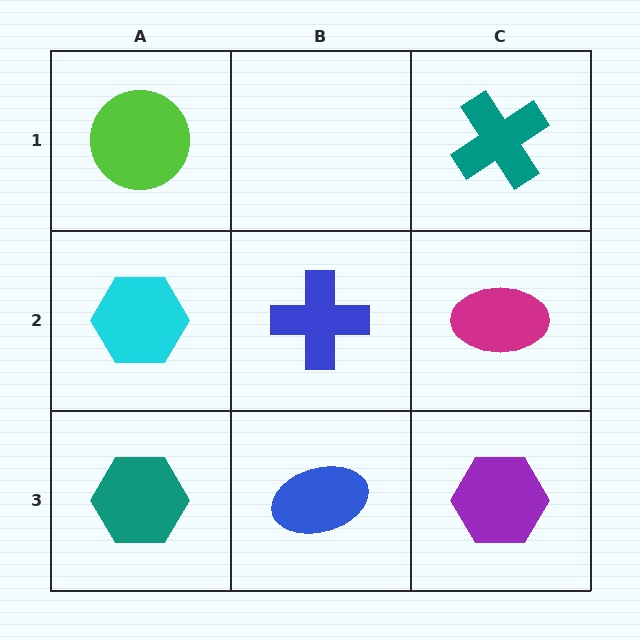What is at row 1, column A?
A lime circle.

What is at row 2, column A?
A cyan hexagon.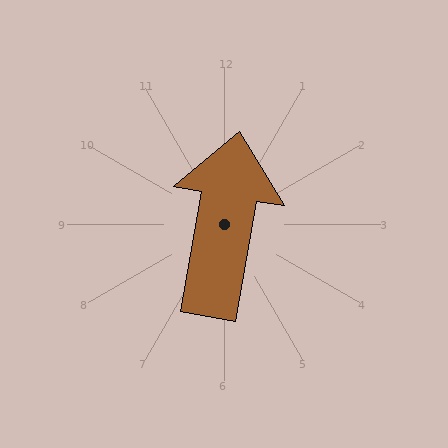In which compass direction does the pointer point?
North.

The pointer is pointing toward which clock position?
Roughly 12 o'clock.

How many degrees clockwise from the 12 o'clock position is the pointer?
Approximately 10 degrees.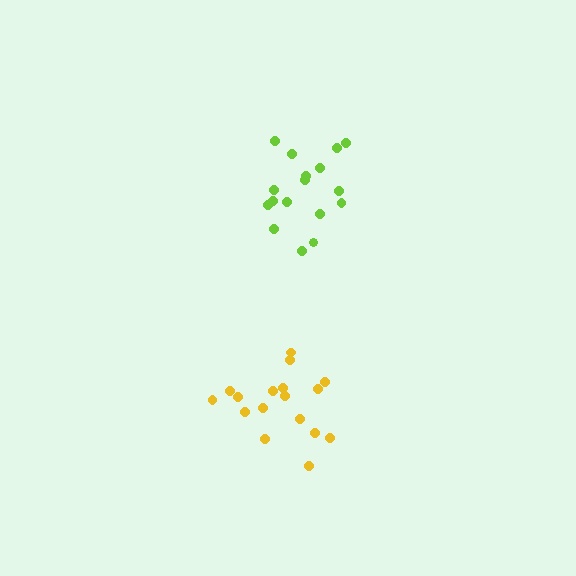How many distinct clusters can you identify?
There are 2 distinct clusters.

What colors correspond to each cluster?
The clusters are colored: yellow, lime.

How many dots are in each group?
Group 1: 17 dots, Group 2: 17 dots (34 total).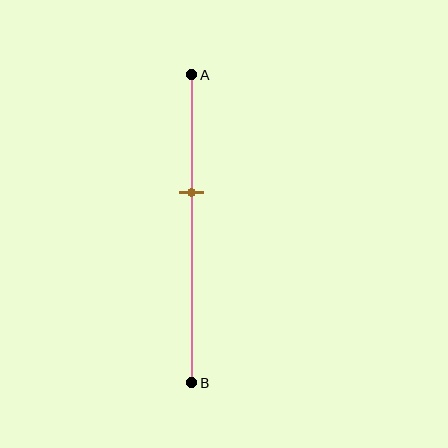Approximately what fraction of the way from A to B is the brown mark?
The brown mark is approximately 40% of the way from A to B.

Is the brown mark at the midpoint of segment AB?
No, the mark is at about 40% from A, not at the 50% midpoint.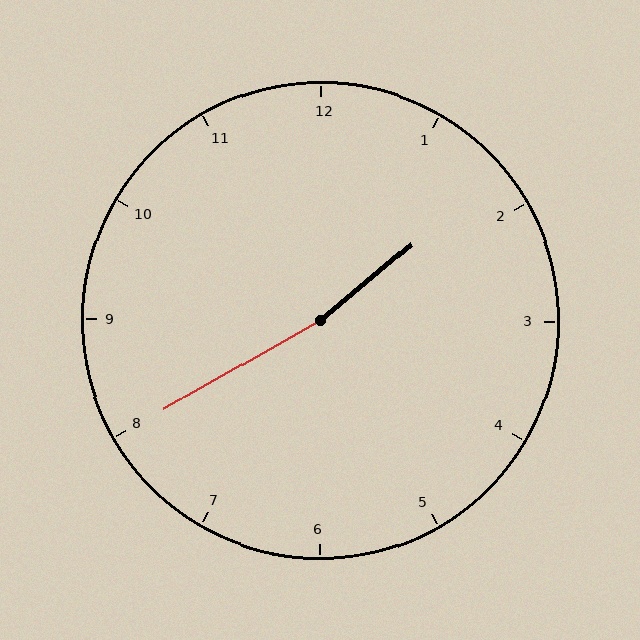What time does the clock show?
1:40.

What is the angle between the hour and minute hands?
Approximately 170 degrees.